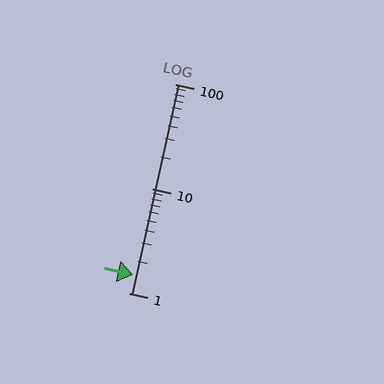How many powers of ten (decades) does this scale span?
The scale spans 2 decades, from 1 to 100.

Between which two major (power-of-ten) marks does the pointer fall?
The pointer is between 1 and 10.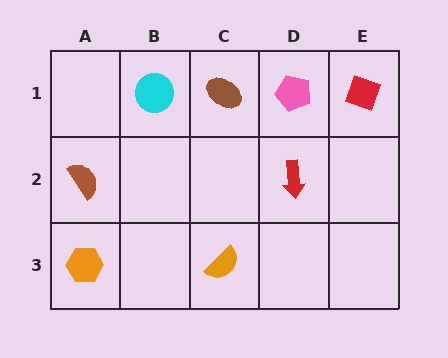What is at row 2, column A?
A brown semicircle.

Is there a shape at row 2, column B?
No, that cell is empty.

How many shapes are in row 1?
4 shapes.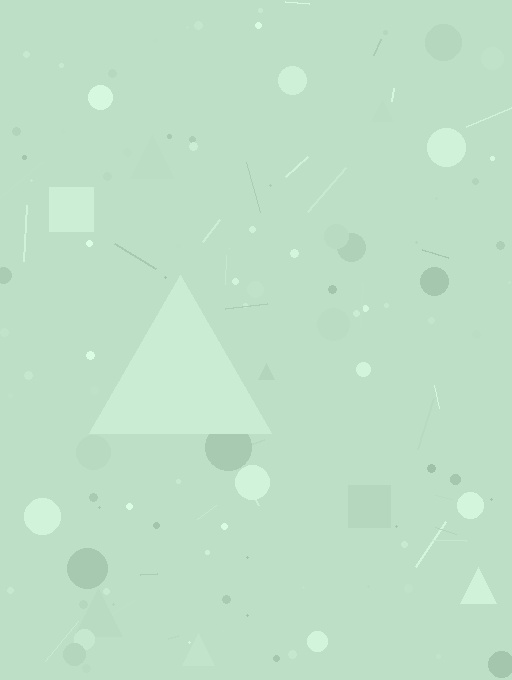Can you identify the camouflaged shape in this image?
The camouflaged shape is a triangle.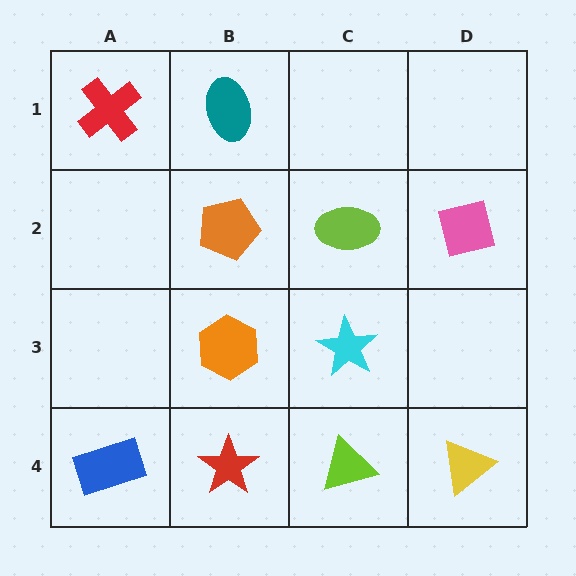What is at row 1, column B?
A teal ellipse.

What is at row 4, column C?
A lime triangle.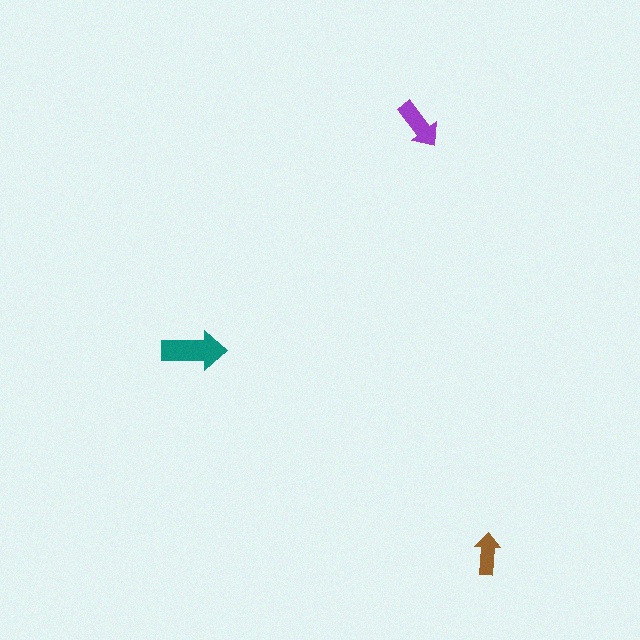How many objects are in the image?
There are 3 objects in the image.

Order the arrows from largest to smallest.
the teal one, the purple one, the brown one.